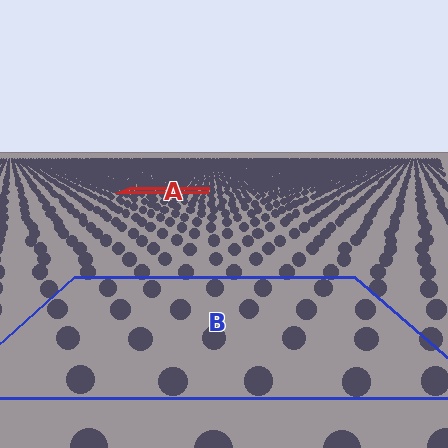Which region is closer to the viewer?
Region B is closer. The texture elements there are larger and more spread out.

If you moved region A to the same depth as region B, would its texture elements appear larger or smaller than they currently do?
They would appear larger. At a closer depth, the same texture elements are projected at a bigger on-screen size.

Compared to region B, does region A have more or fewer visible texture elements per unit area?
Region A has more texture elements per unit area — they are packed more densely because it is farther away.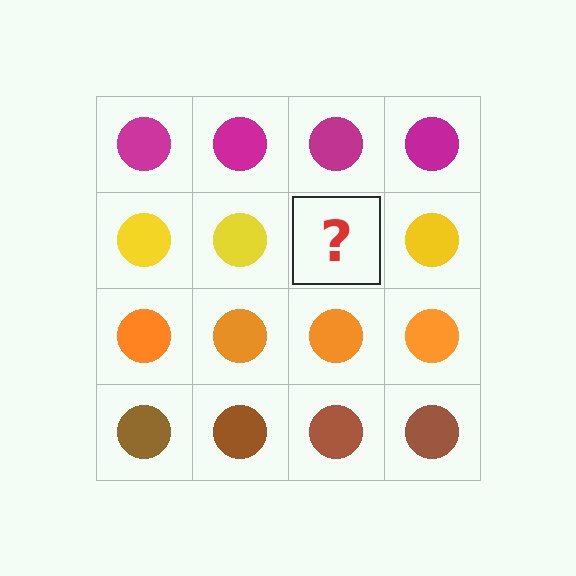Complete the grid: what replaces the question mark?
The question mark should be replaced with a yellow circle.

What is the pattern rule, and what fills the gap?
The rule is that each row has a consistent color. The gap should be filled with a yellow circle.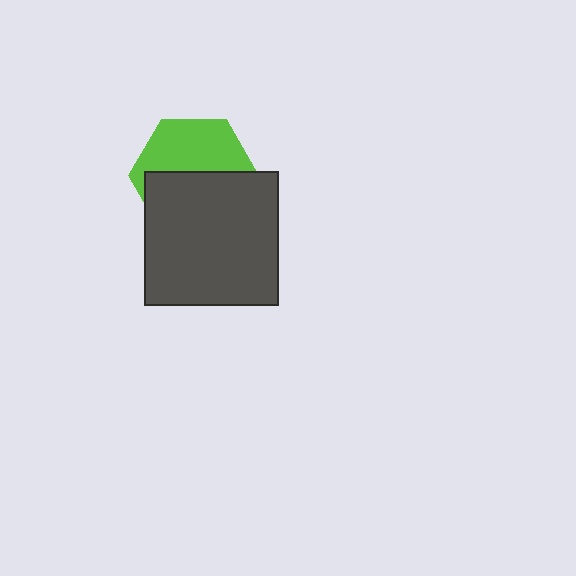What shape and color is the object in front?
The object in front is a dark gray square.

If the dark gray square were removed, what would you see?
You would see the complete lime hexagon.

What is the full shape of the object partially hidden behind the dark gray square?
The partially hidden object is a lime hexagon.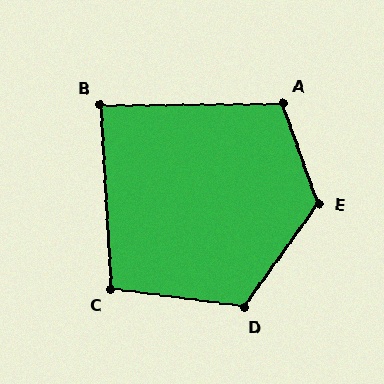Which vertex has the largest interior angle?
E, at approximately 125 degrees.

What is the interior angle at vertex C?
Approximately 101 degrees (obtuse).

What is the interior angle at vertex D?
Approximately 118 degrees (obtuse).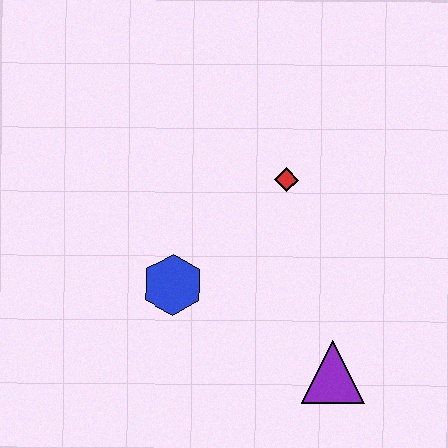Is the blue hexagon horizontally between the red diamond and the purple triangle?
No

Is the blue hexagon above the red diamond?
No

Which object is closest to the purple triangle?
The blue hexagon is closest to the purple triangle.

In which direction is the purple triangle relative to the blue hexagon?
The purple triangle is to the right of the blue hexagon.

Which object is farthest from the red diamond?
The purple triangle is farthest from the red diamond.